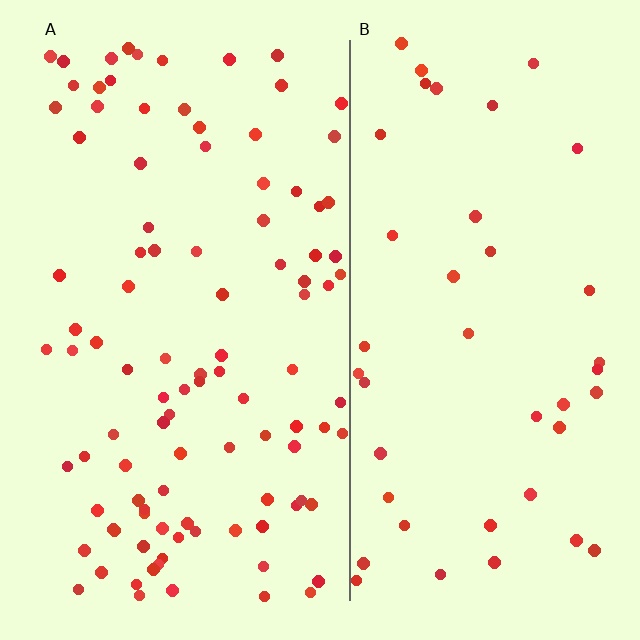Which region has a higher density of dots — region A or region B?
A (the left).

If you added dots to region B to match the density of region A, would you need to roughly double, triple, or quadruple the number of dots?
Approximately double.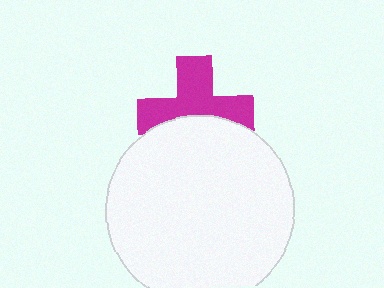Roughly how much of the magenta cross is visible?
About half of it is visible (roughly 60%).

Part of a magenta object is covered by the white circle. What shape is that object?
It is a cross.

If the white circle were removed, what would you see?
You would see the complete magenta cross.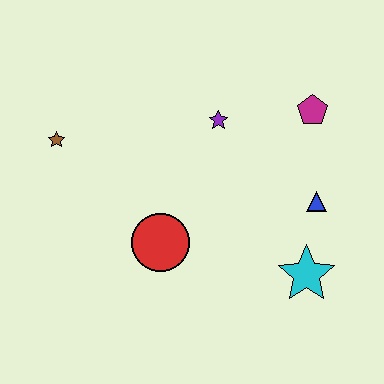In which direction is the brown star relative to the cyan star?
The brown star is to the left of the cyan star.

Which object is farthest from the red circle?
The magenta pentagon is farthest from the red circle.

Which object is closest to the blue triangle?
The cyan star is closest to the blue triangle.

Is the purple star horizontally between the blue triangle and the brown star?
Yes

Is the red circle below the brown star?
Yes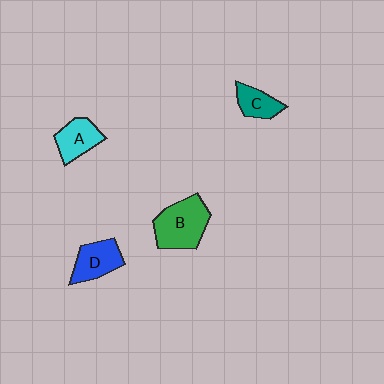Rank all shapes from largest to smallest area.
From largest to smallest: B (green), D (blue), A (cyan), C (teal).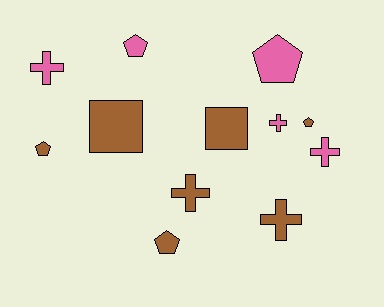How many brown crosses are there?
There are 2 brown crosses.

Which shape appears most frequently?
Cross, with 5 objects.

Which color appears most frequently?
Brown, with 7 objects.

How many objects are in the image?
There are 12 objects.